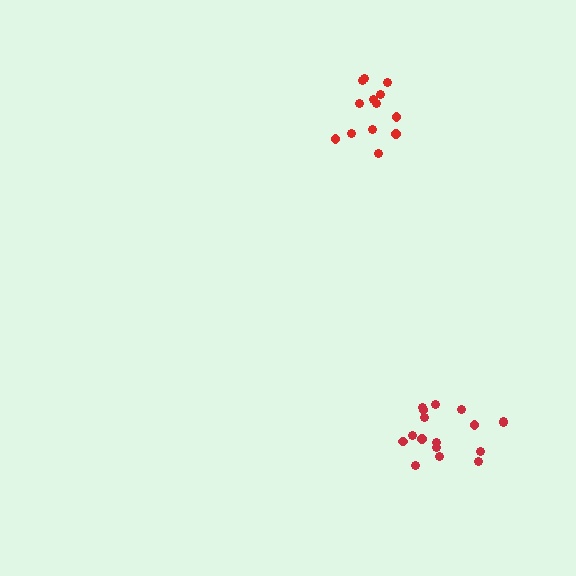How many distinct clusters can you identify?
There are 2 distinct clusters.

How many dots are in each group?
Group 1: 17 dots, Group 2: 13 dots (30 total).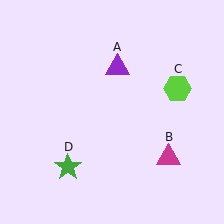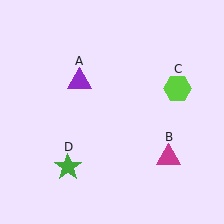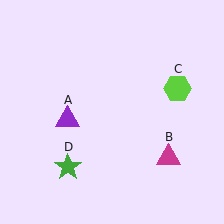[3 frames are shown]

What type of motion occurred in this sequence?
The purple triangle (object A) rotated counterclockwise around the center of the scene.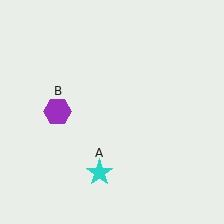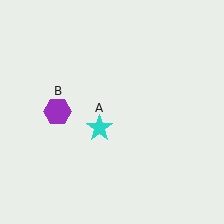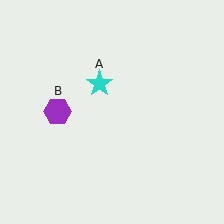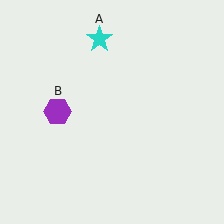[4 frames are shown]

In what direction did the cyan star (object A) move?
The cyan star (object A) moved up.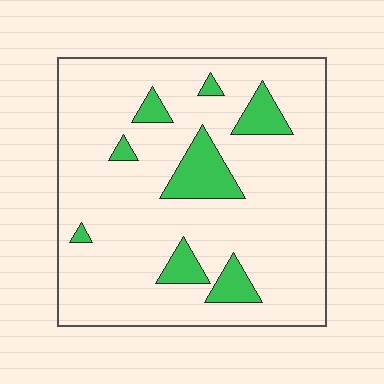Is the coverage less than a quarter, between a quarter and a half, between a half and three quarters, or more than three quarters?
Less than a quarter.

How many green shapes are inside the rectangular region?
8.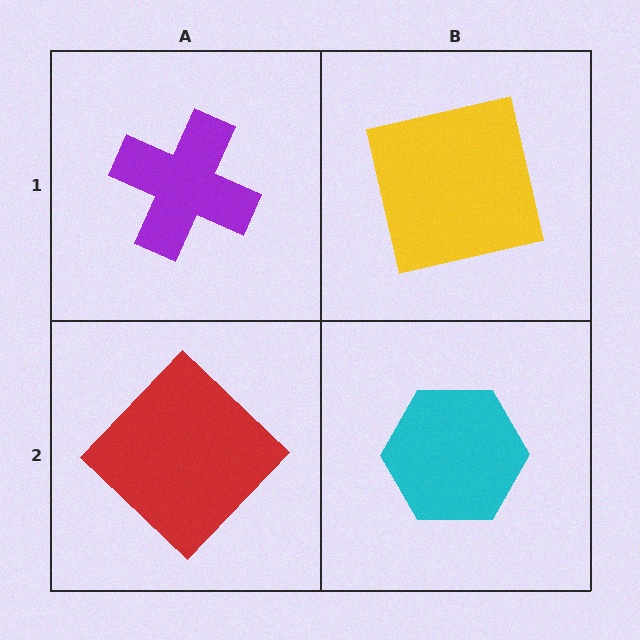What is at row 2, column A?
A red diamond.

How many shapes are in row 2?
2 shapes.